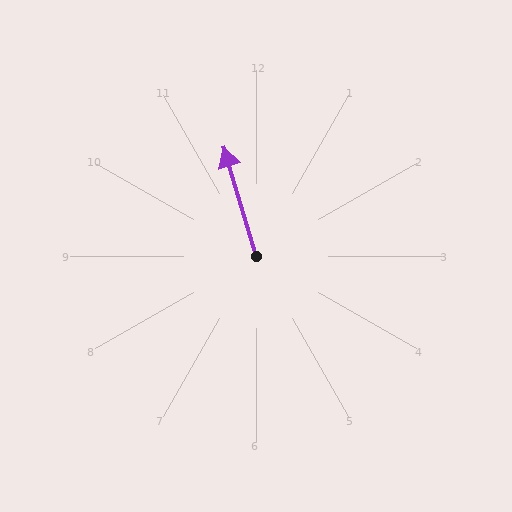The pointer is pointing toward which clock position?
Roughly 11 o'clock.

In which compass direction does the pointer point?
North.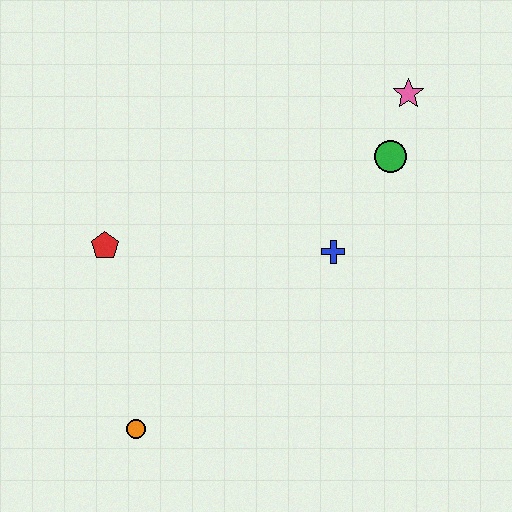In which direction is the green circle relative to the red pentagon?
The green circle is to the right of the red pentagon.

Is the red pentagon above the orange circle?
Yes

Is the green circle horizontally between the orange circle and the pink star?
Yes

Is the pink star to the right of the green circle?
Yes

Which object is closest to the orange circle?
The red pentagon is closest to the orange circle.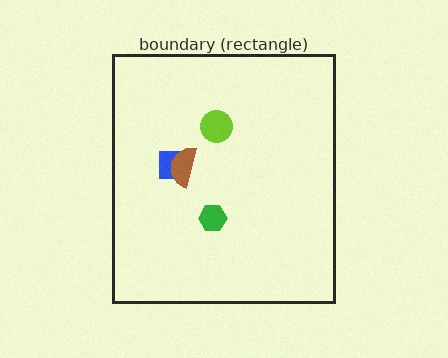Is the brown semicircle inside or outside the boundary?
Inside.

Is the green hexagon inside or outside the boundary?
Inside.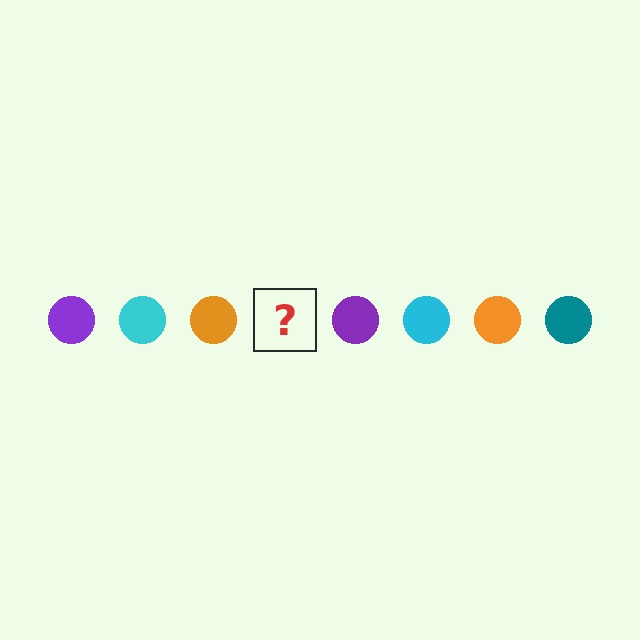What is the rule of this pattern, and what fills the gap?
The rule is that the pattern cycles through purple, cyan, orange, teal circles. The gap should be filled with a teal circle.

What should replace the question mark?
The question mark should be replaced with a teal circle.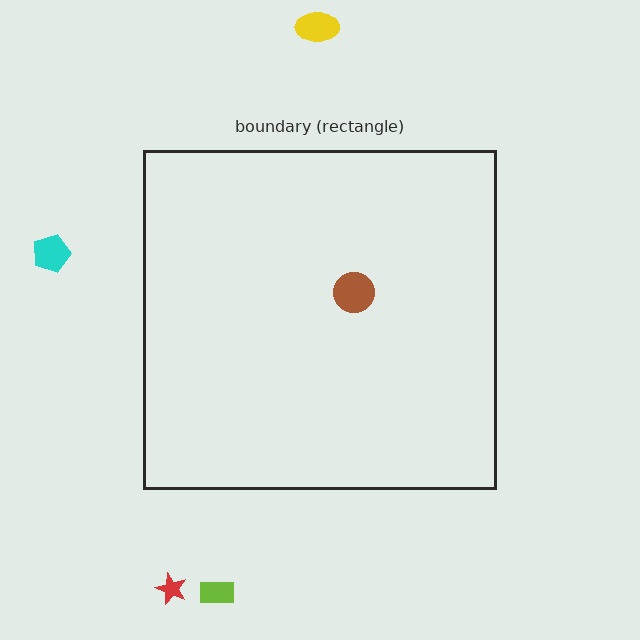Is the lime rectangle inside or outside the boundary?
Outside.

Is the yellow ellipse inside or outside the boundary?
Outside.